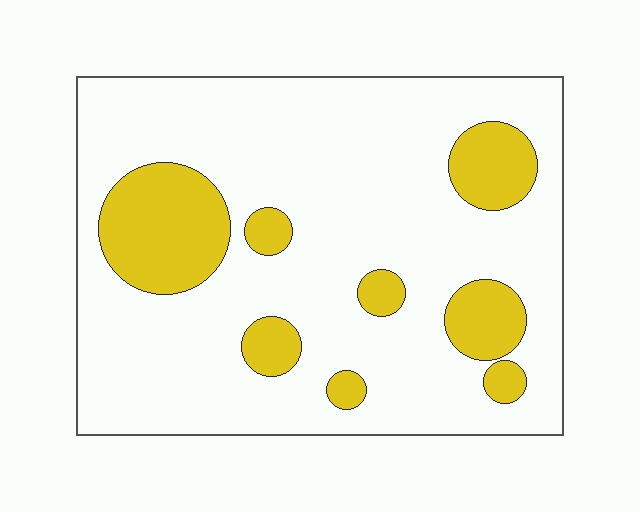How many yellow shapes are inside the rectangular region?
8.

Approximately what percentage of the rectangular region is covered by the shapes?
Approximately 20%.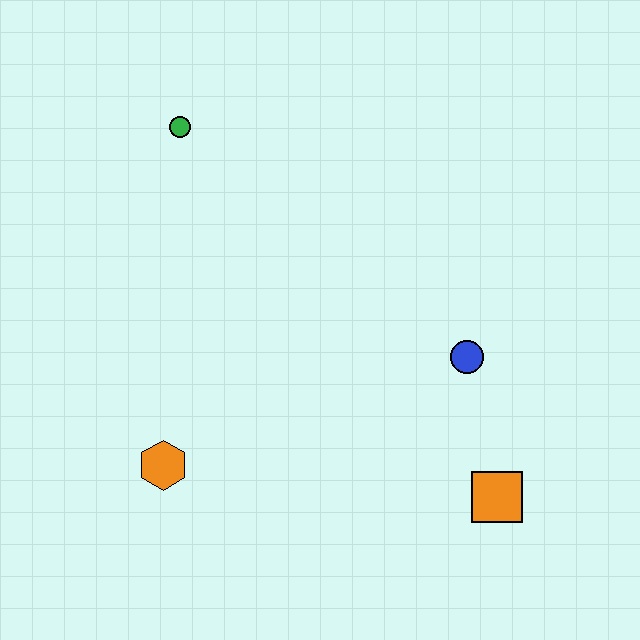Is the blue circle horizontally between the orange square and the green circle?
Yes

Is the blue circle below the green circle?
Yes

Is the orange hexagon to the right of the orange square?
No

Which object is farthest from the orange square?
The green circle is farthest from the orange square.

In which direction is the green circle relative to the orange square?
The green circle is above the orange square.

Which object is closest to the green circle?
The orange hexagon is closest to the green circle.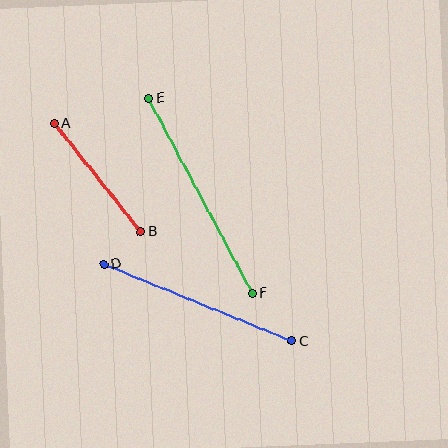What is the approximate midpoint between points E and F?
The midpoint is at approximately (200, 196) pixels.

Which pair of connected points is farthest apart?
Points E and F are farthest apart.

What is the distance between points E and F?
The distance is approximately 221 pixels.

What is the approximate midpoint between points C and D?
The midpoint is at approximately (198, 303) pixels.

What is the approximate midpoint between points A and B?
The midpoint is at approximately (98, 178) pixels.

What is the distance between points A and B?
The distance is approximately 139 pixels.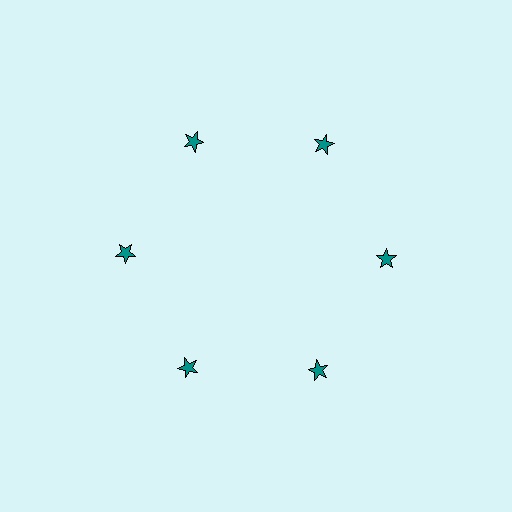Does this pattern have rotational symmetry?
Yes, this pattern has 6-fold rotational symmetry. It looks the same after rotating 60 degrees around the center.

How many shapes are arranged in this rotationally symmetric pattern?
There are 6 shapes, arranged in 6 groups of 1.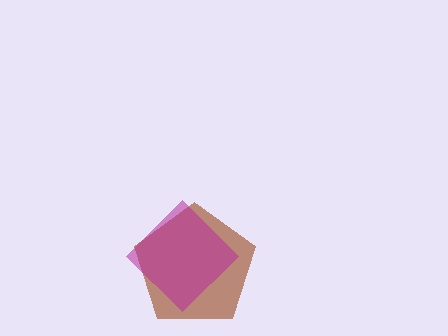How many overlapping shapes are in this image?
There are 2 overlapping shapes in the image.